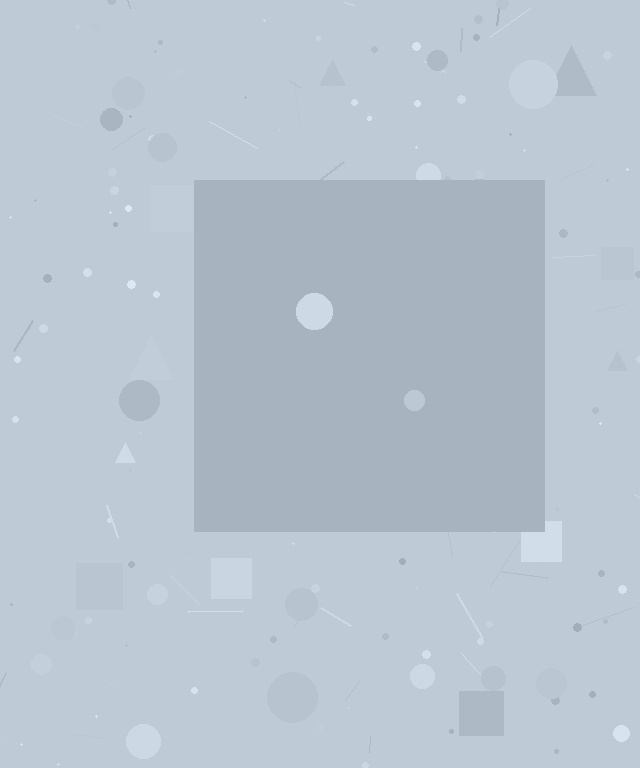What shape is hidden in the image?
A square is hidden in the image.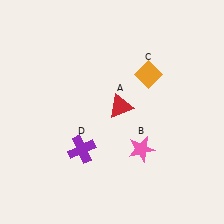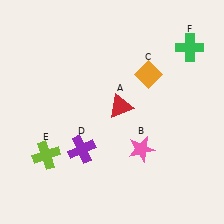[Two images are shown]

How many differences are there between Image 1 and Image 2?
There are 2 differences between the two images.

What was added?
A lime cross (E), a green cross (F) were added in Image 2.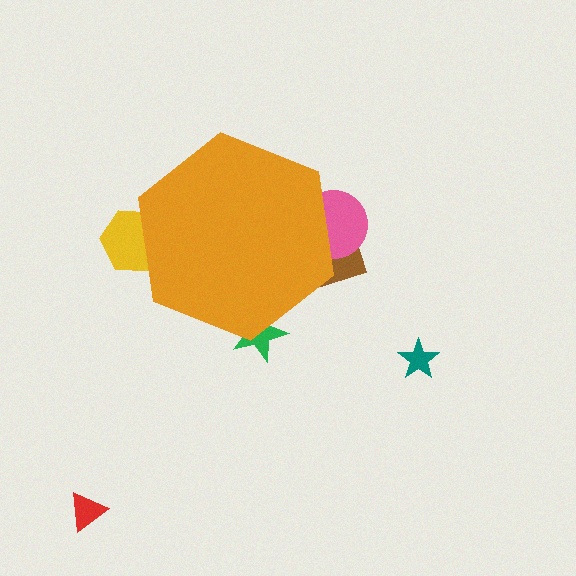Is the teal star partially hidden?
No, the teal star is fully visible.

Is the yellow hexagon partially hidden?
Yes, the yellow hexagon is partially hidden behind the orange hexagon.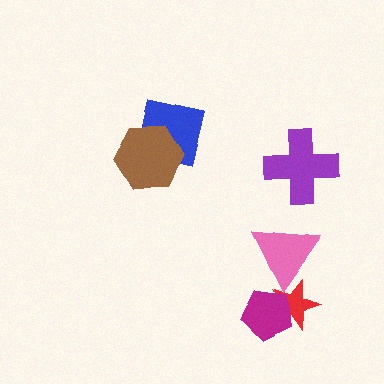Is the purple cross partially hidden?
No, no other shape covers it.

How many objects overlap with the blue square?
1 object overlaps with the blue square.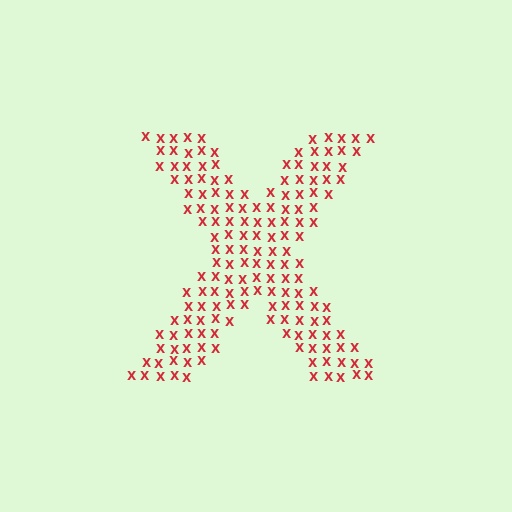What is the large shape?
The large shape is the letter X.